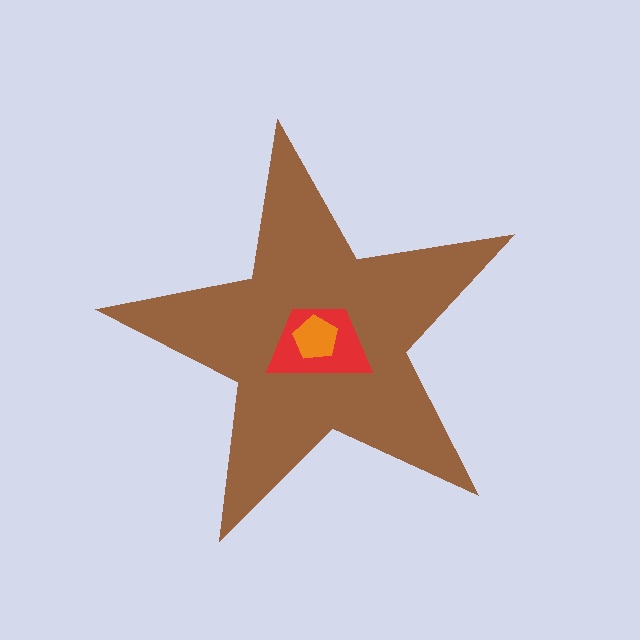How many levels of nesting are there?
3.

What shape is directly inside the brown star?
The red trapezoid.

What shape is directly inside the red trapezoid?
The orange pentagon.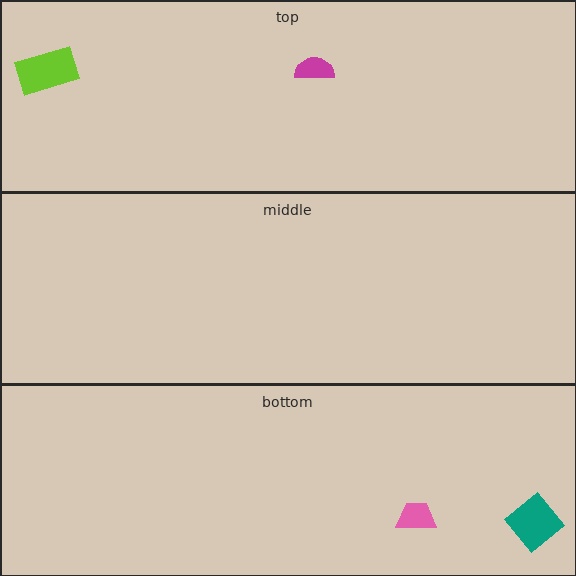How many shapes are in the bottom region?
2.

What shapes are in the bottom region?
The teal diamond, the pink trapezoid.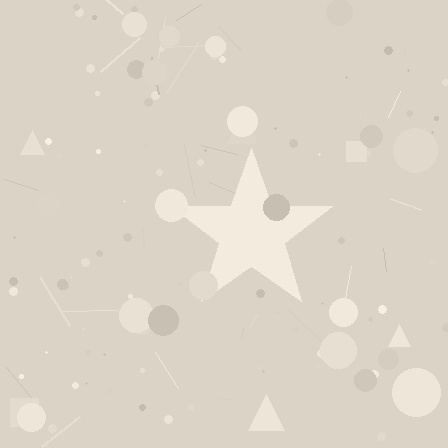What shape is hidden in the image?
A star is hidden in the image.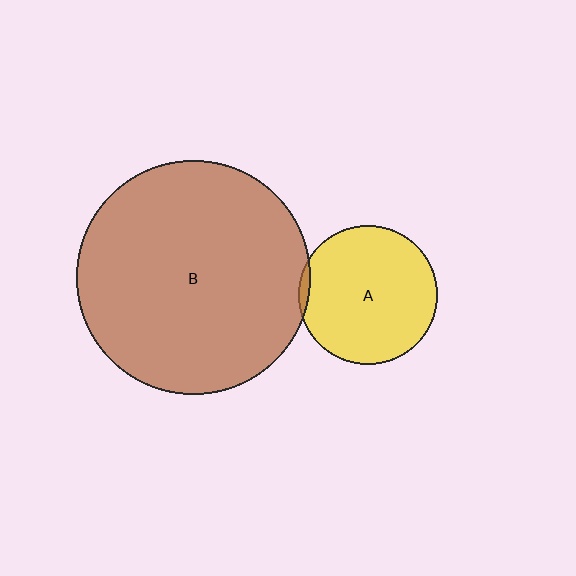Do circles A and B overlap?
Yes.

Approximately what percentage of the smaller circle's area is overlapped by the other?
Approximately 5%.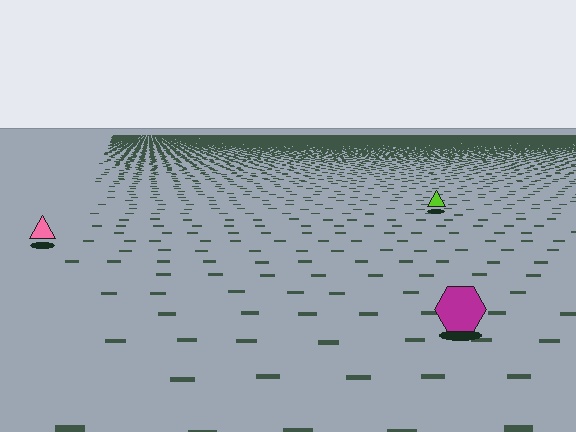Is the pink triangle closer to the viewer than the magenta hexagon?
No. The magenta hexagon is closer — you can tell from the texture gradient: the ground texture is coarser near it.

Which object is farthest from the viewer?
The lime triangle is farthest from the viewer. It appears smaller and the ground texture around it is denser.